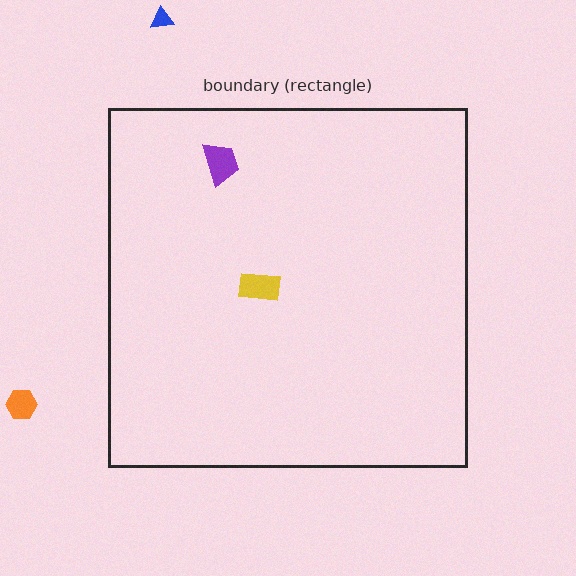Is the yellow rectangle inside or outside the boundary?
Inside.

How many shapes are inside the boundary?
2 inside, 2 outside.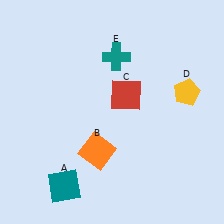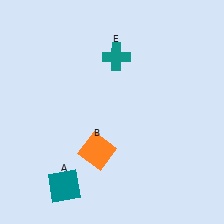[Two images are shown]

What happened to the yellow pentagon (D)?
The yellow pentagon (D) was removed in Image 2. It was in the top-right area of Image 1.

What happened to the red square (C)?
The red square (C) was removed in Image 2. It was in the top-right area of Image 1.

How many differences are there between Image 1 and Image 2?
There are 2 differences between the two images.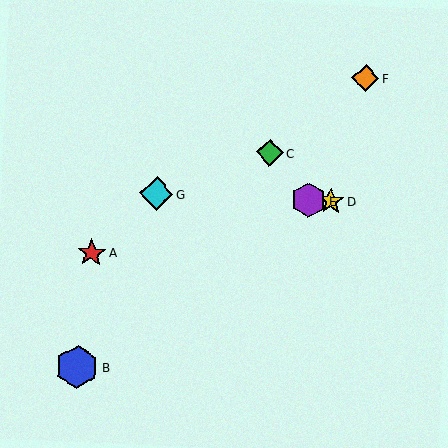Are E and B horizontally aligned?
No, E is at y≈200 and B is at y≈367.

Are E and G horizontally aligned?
Yes, both are at y≈200.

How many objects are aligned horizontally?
3 objects (D, E, G) are aligned horizontally.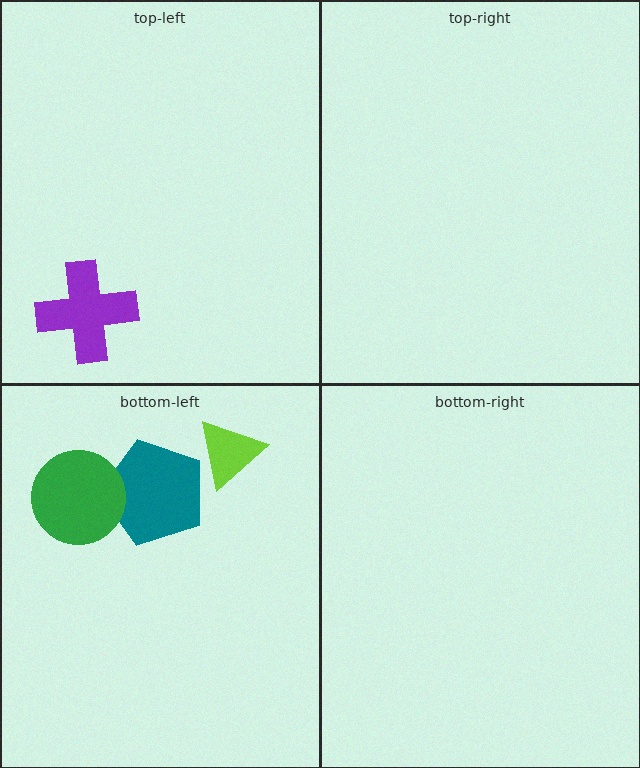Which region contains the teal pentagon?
The bottom-left region.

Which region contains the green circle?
The bottom-left region.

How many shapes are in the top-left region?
1.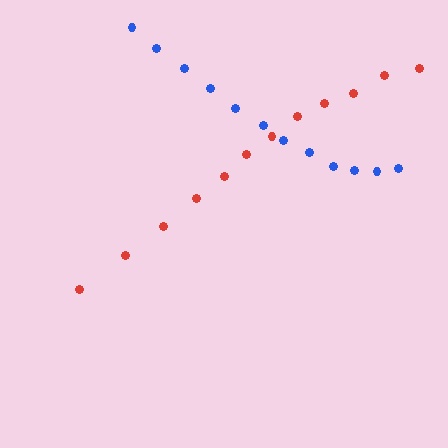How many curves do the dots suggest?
There are 2 distinct paths.